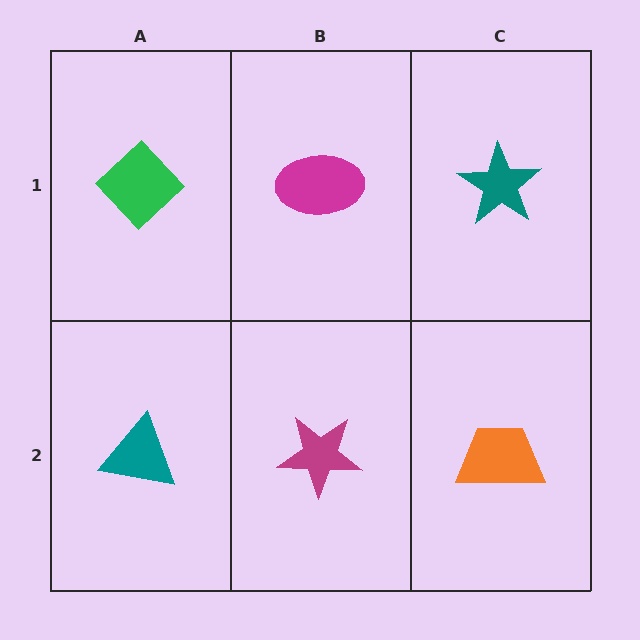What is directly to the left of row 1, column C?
A magenta ellipse.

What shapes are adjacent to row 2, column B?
A magenta ellipse (row 1, column B), a teal triangle (row 2, column A), an orange trapezoid (row 2, column C).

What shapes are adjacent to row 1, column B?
A magenta star (row 2, column B), a green diamond (row 1, column A), a teal star (row 1, column C).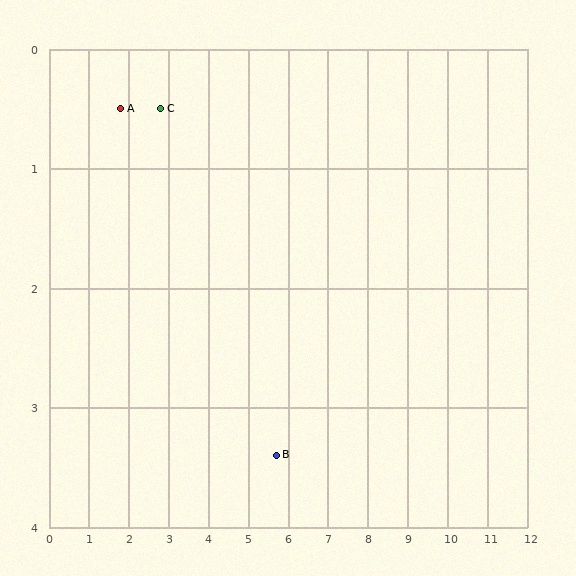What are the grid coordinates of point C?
Point C is at approximately (2.8, 0.5).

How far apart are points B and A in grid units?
Points B and A are about 4.9 grid units apart.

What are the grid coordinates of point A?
Point A is at approximately (1.8, 0.5).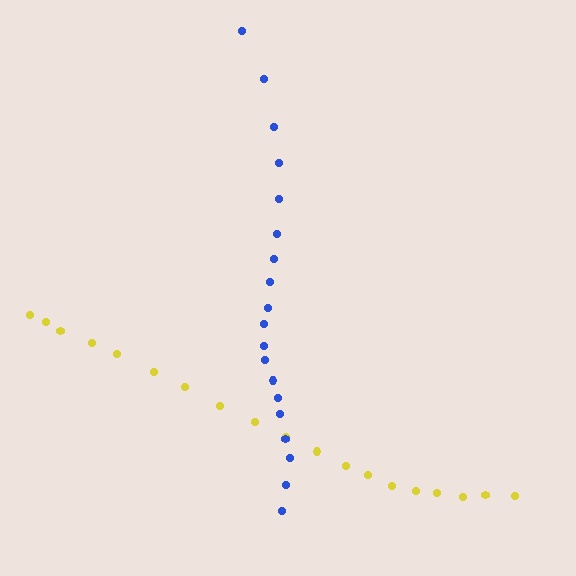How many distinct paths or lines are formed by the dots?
There are 2 distinct paths.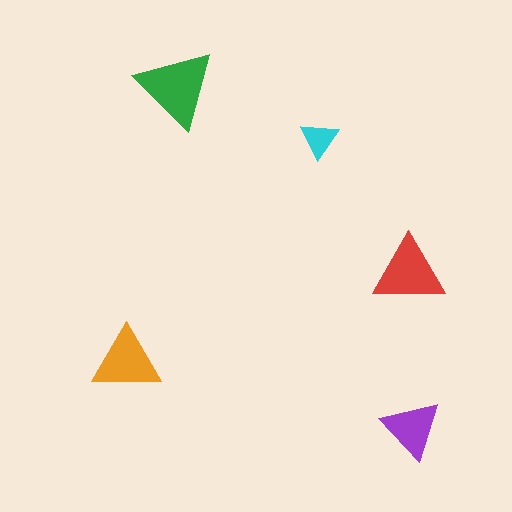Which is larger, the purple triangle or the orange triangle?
The orange one.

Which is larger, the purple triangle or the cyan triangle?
The purple one.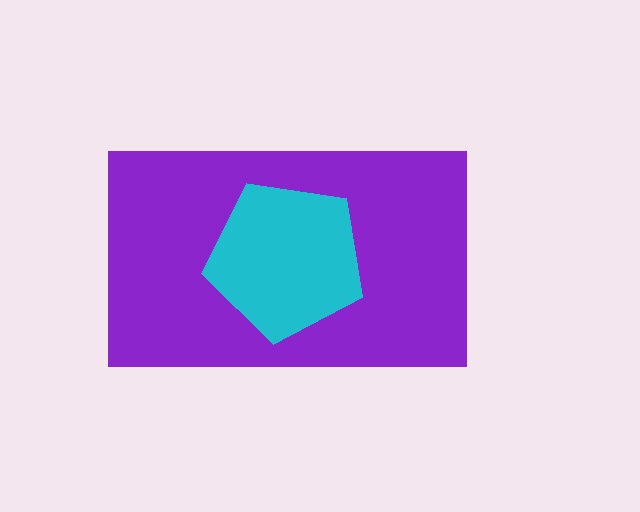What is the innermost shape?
The cyan pentagon.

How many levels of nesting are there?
2.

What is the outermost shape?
The purple rectangle.